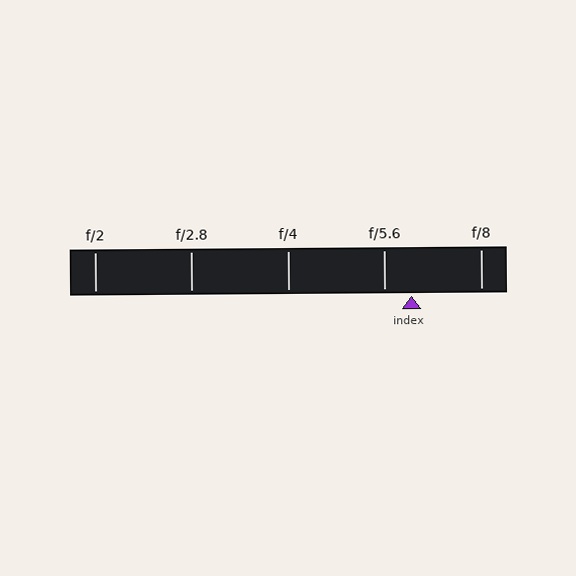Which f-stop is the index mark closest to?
The index mark is closest to f/5.6.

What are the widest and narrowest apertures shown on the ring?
The widest aperture shown is f/2 and the narrowest is f/8.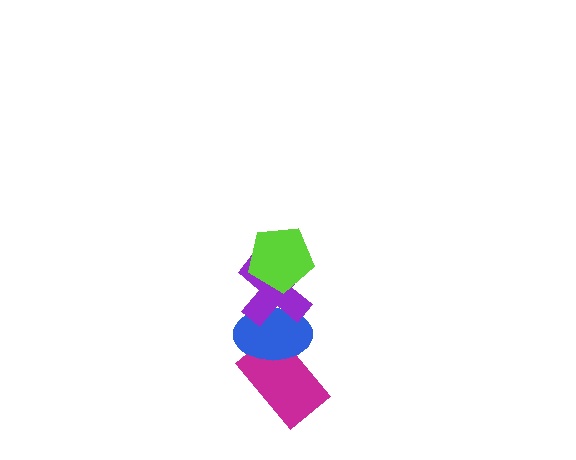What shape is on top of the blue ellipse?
The purple cross is on top of the blue ellipse.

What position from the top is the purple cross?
The purple cross is 2nd from the top.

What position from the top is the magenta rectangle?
The magenta rectangle is 4th from the top.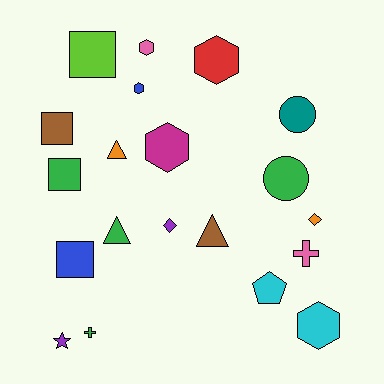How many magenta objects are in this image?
There is 1 magenta object.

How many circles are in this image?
There are 2 circles.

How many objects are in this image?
There are 20 objects.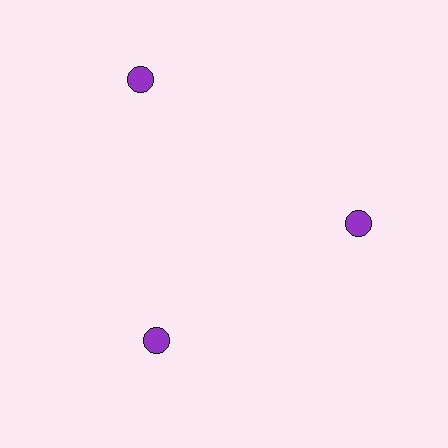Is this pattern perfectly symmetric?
No. The 3 purple circles are arranged in a ring, but one element near the 11 o'clock position is pushed outward from the center, breaking the 3-fold rotational symmetry.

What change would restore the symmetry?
The symmetry would be restored by moving it inward, back onto the ring so that all 3 circles sit at equal angles and equal distance from the center.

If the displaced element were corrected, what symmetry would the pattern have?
It would have 3-fold rotational symmetry — the pattern would map onto itself every 120 degrees.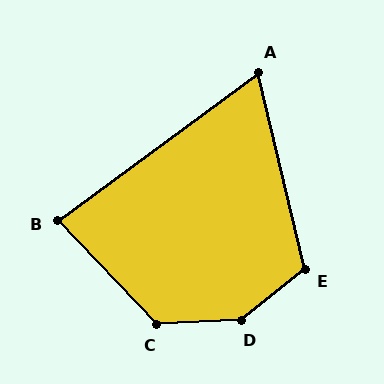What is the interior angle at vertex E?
Approximately 115 degrees (obtuse).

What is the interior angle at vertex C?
Approximately 130 degrees (obtuse).